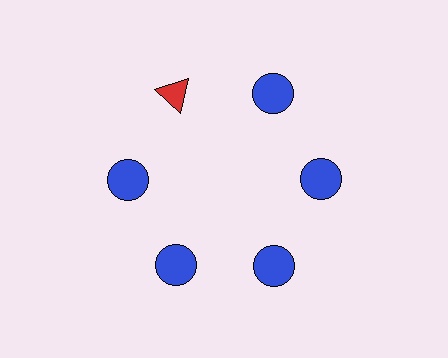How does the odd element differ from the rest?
It differs in both color (red instead of blue) and shape (triangle instead of circle).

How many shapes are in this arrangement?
There are 6 shapes arranged in a ring pattern.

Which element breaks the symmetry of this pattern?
The red triangle at roughly the 11 o'clock position breaks the symmetry. All other shapes are blue circles.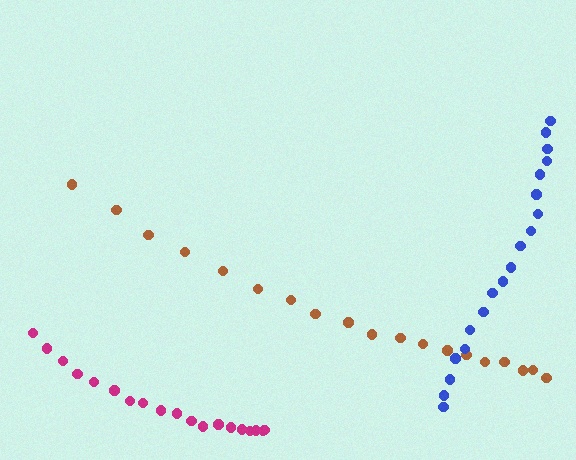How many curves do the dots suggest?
There are 3 distinct paths.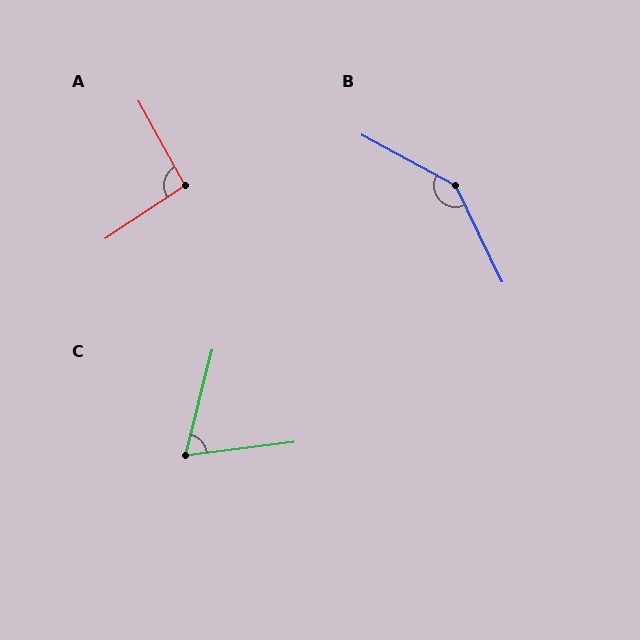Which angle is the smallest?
C, at approximately 69 degrees.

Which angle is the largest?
B, at approximately 144 degrees.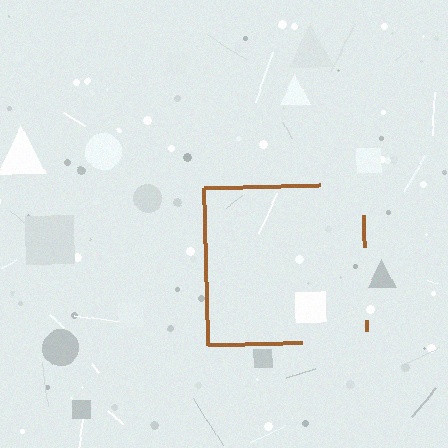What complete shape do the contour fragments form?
The contour fragments form a square.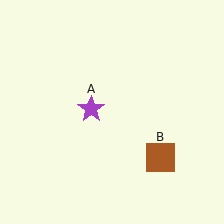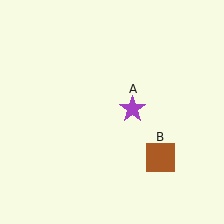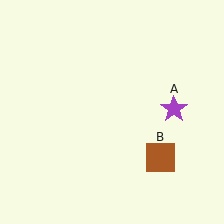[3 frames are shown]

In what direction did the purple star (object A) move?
The purple star (object A) moved right.